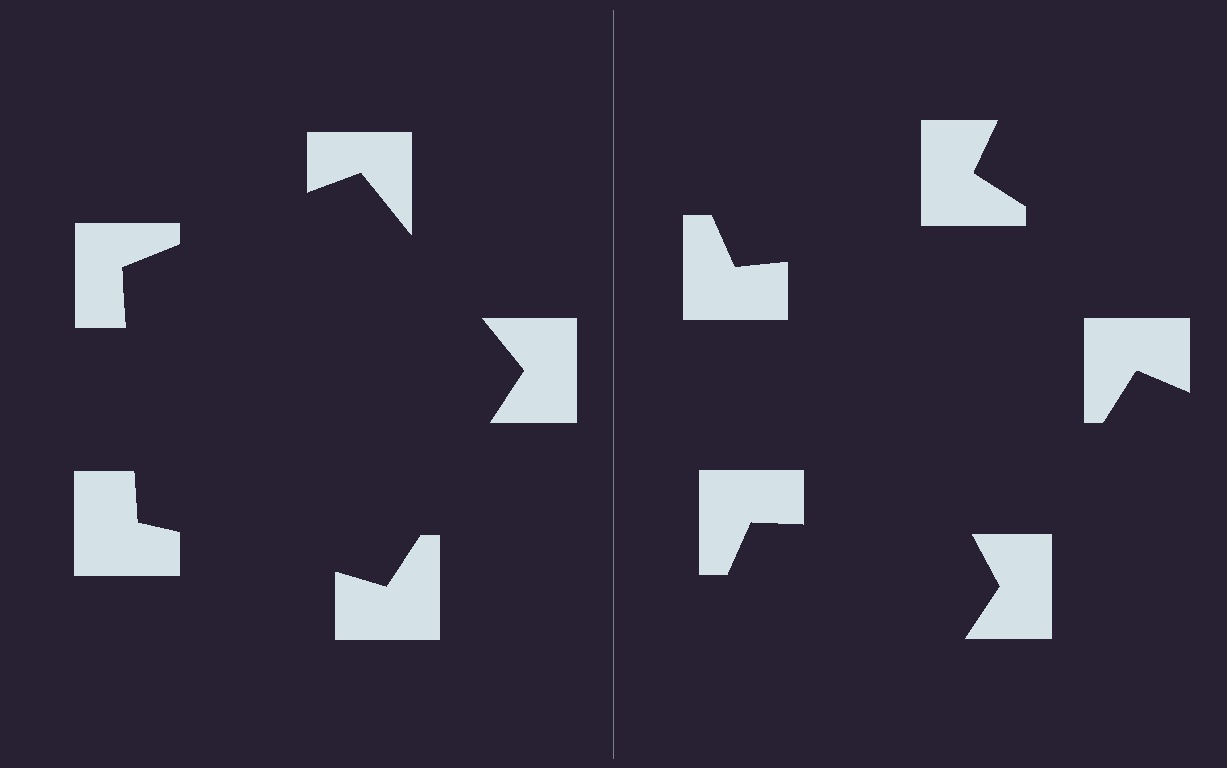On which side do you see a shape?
An illusory pentagon appears on the left side. On the right side the wedge cuts are rotated, so no coherent shape forms.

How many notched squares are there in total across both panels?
10 — 5 on each side.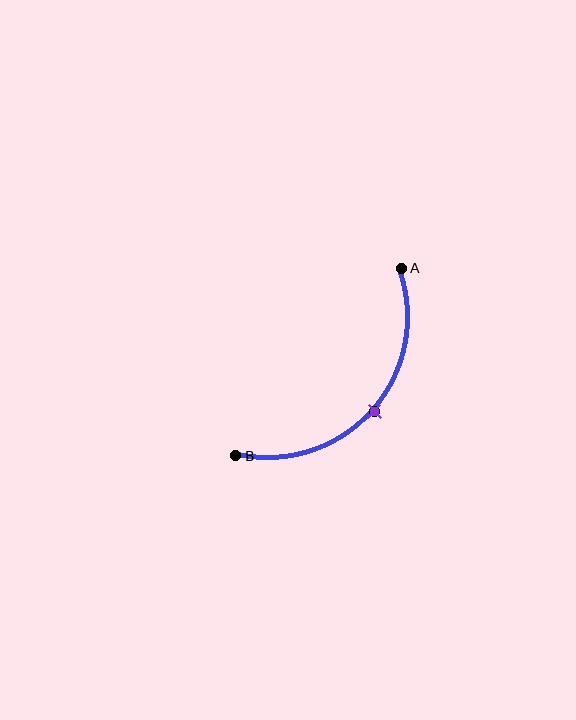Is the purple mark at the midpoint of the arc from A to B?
Yes. The purple mark lies on the arc at equal arc-length from both A and B — it is the arc midpoint.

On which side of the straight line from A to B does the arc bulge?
The arc bulges below and to the right of the straight line connecting A and B.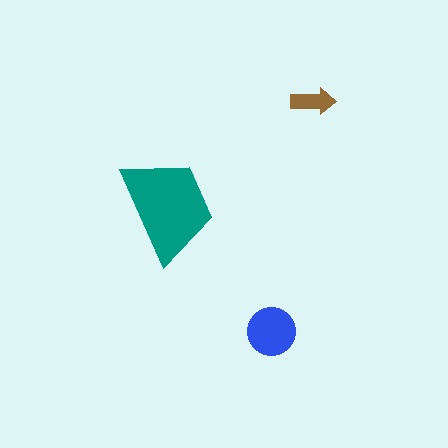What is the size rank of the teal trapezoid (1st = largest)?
1st.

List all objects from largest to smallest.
The teal trapezoid, the blue circle, the brown arrow.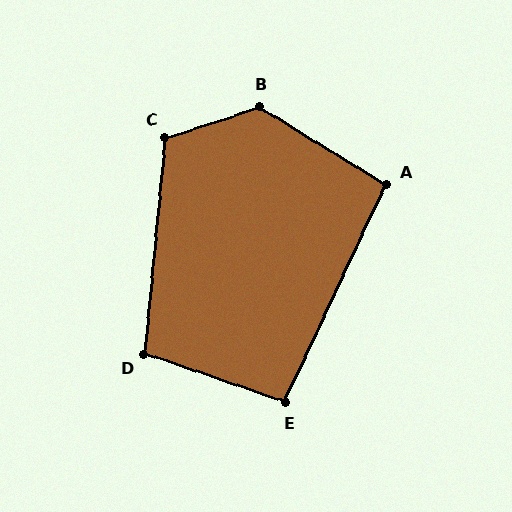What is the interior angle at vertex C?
Approximately 114 degrees (obtuse).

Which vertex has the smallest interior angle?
E, at approximately 96 degrees.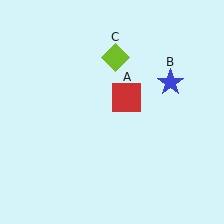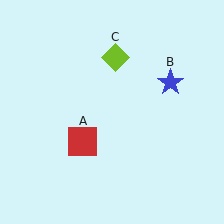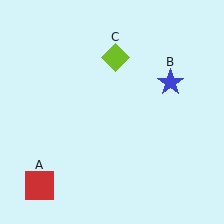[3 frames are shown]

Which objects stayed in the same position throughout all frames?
Blue star (object B) and lime diamond (object C) remained stationary.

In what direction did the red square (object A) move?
The red square (object A) moved down and to the left.